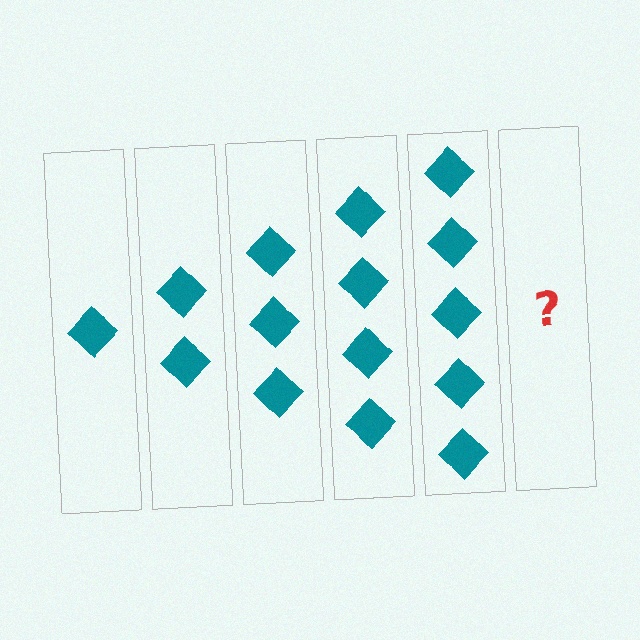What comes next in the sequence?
The next element should be 6 diamonds.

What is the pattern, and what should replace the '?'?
The pattern is that each step adds one more diamond. The '?' should be 6 diamonds.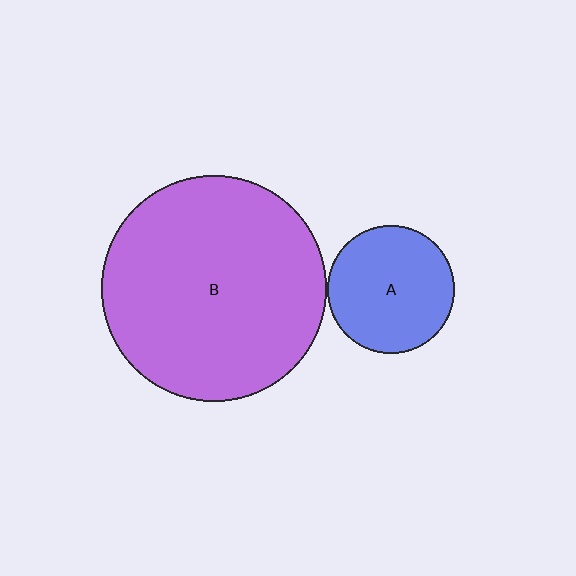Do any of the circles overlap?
No, none of the circles overlap.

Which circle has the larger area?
Circle B (purple).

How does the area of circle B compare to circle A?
Approximately 3.1 times.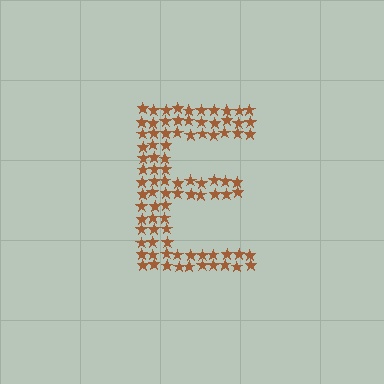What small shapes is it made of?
It is made of small stars.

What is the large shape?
The large shape is the letter E.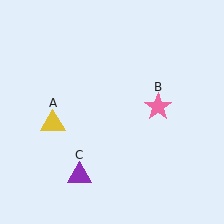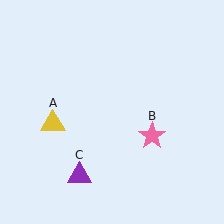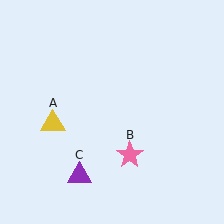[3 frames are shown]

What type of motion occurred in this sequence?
The pink star (object B) rotated clockwise around the center of the scene.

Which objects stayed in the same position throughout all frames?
Yellow triangle (object A) and purple triangle (object C) remained stationary.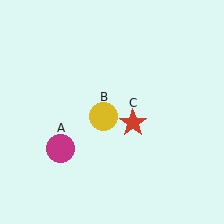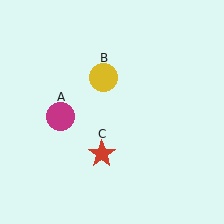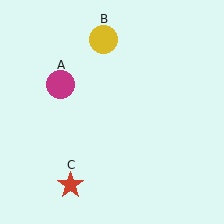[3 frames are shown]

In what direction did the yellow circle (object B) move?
The yellow circle (object B) moved up.